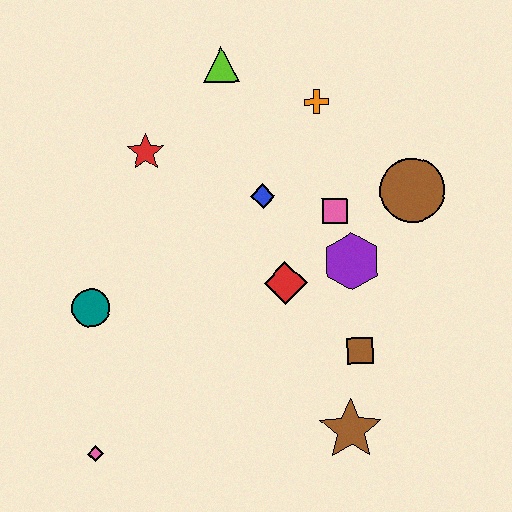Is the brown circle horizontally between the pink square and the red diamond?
No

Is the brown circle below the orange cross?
Yes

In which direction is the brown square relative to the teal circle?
The brown square is to the right of the teal circle.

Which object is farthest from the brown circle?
The pink diamond is farthest from the brown circle.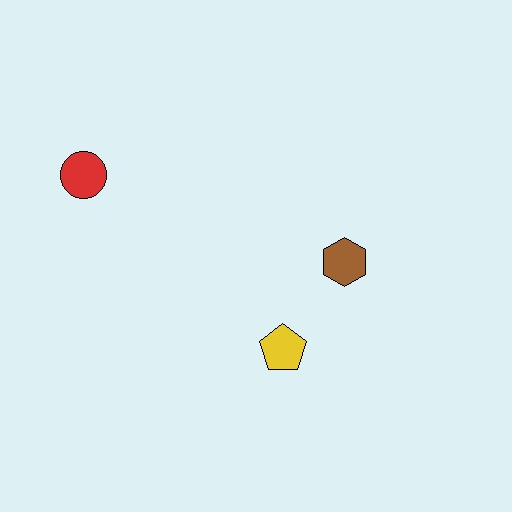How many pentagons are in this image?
There is 1 pentagon.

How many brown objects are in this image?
There is 1 brown object.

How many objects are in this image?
There are 3 objects.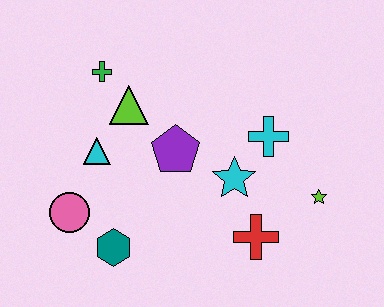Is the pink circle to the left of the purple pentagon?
Yes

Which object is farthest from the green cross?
The lime star is farthest from the green cross.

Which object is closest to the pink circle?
The teal hexagon is closest to the pink circle.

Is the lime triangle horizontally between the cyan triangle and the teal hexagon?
No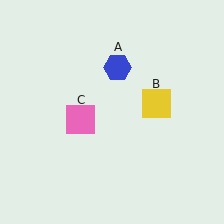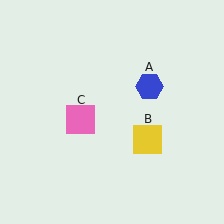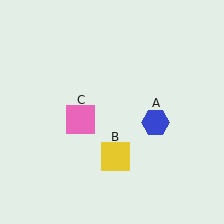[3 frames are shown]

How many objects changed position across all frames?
2 objects changed position: blue hexagon (object A), yellow square (object B).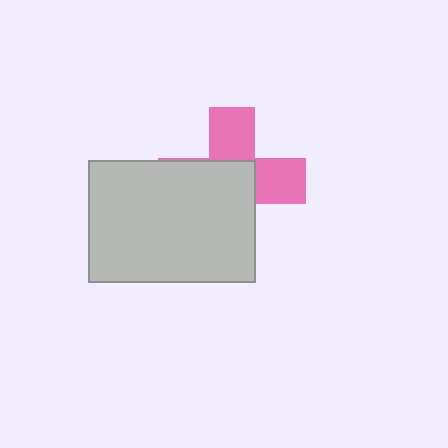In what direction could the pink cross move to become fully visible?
The pink cross could move toward the upper-right. That would shift it out from behind the light gray rectangle entirely.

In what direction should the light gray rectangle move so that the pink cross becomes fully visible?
The light gray rectangle should move toward the lower-left. That is the shortest direction to clear the overlap and leave the pink cross fully visible.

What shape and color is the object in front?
The object in front is a light gray rectangle.